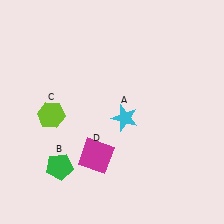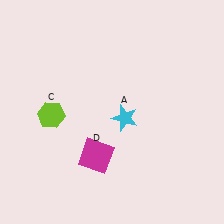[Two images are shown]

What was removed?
The green pentagon (B) was removed in Image 2.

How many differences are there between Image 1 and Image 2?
There is 1 difference between the two images.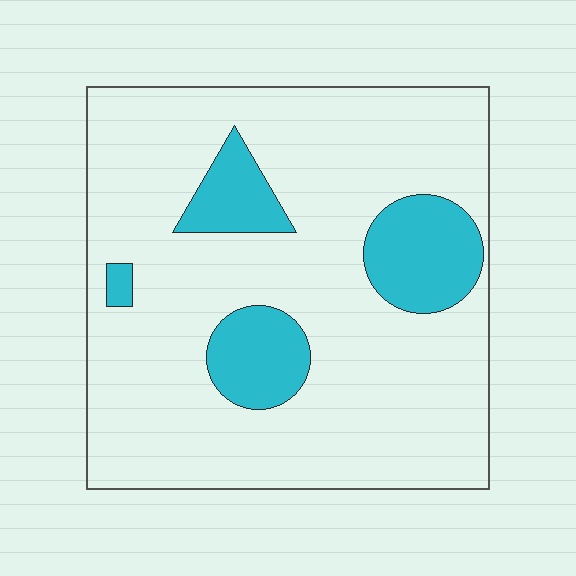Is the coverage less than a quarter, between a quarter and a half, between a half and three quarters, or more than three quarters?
Less than a quarter.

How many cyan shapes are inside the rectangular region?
4.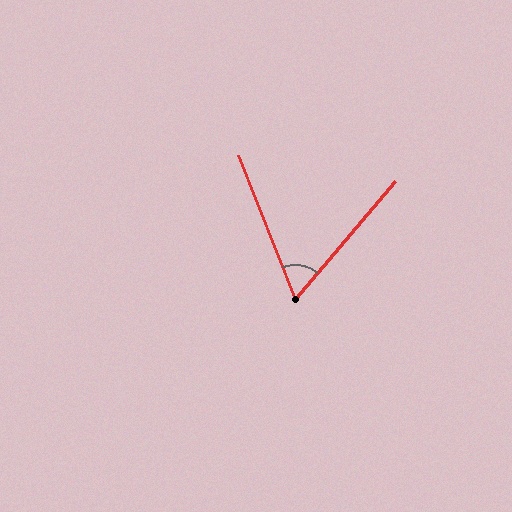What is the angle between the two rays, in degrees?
Approximately 62 degrees.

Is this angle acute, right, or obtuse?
It is acute.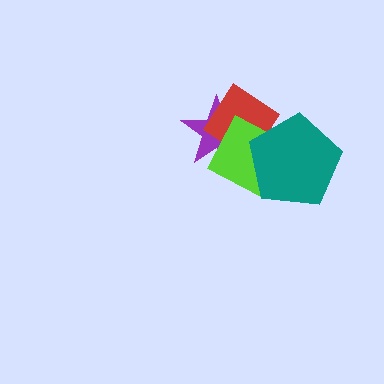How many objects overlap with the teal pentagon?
2 objects overlap with the teal pentagon.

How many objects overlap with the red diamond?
3 objects overlap with the red diamond.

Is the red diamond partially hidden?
Yes, it is partially covered by another shape.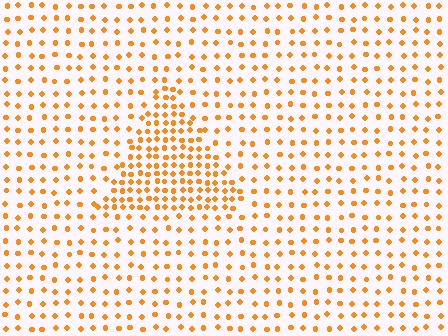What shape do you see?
I see a triangle.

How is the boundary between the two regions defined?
The boundary is defined by a change in element density (approximately 2.1x ratio). All elements are the same color, size, and shape.